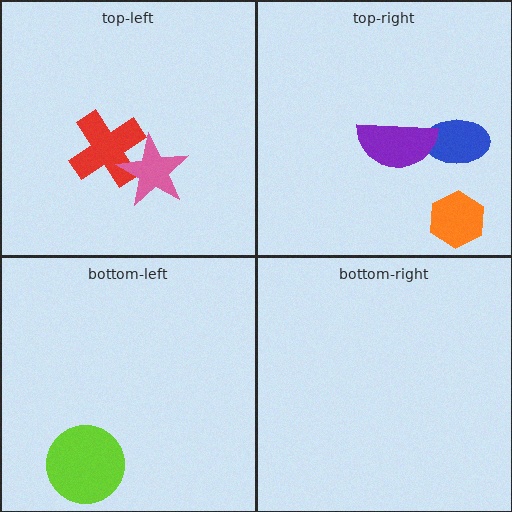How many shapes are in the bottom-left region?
1.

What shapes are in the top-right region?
The blue ellipse, the purple semicircle, the orange hexagon.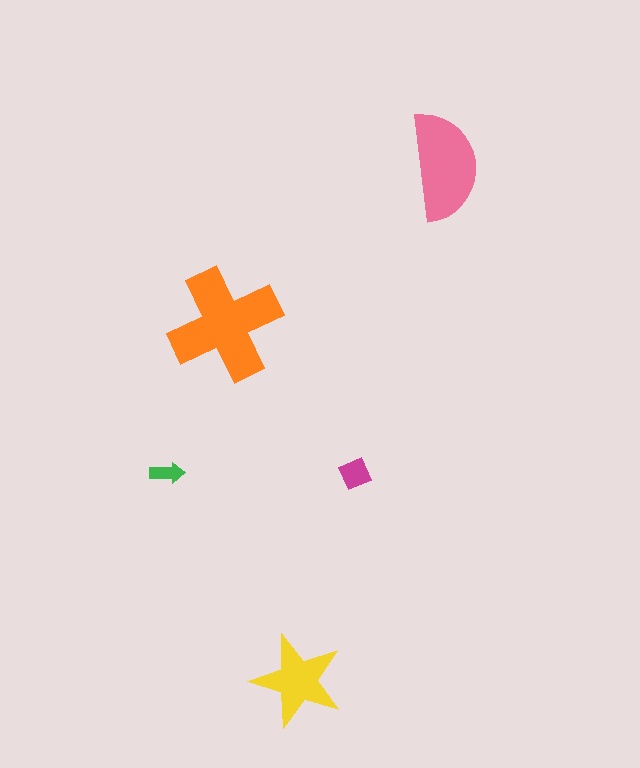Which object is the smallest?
The green arrow.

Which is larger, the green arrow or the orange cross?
The orange cross.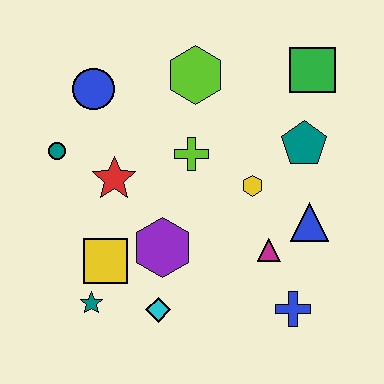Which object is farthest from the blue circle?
The blue cross is farthest from the blue circle.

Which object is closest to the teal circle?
The red star is closest to the teal circle.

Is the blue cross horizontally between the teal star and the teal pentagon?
Yes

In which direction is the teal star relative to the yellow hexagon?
The teal star is to the left of the yellow hexagon.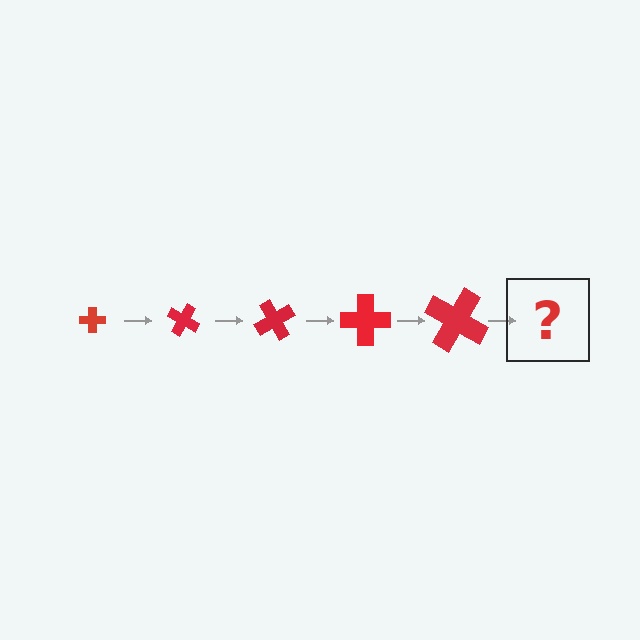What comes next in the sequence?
The next element should be a cross, larger than the previous one and rotated 150 degrees from the start.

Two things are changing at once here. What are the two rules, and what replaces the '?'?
The two rules are that the cross grows larger each step and it rotates 30 degrees each step. The '?' should be a cross, larger than the previous one and rotated 150 degrees from the start.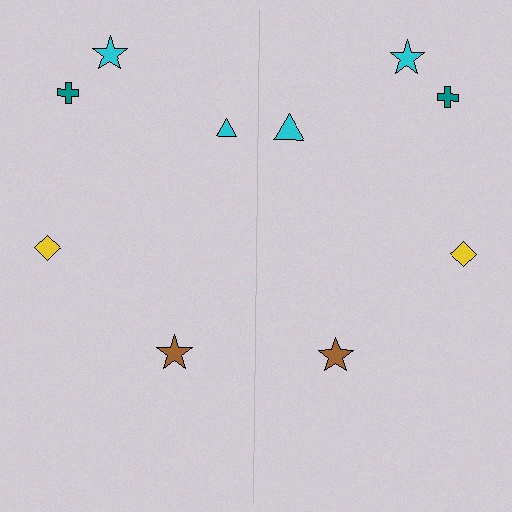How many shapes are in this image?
There are 10 shapes in this image.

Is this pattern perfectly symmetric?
No, the pattern is not perfectly symmetric. The cyan triangle on the right side has a different size than its mirror counterpart.